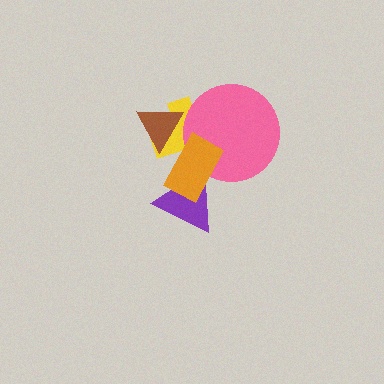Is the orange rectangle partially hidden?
No, no other shape covers it.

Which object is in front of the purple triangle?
The orange rectangle is in front of the purple triangle.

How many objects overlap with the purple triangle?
2 objects overlap with the purple triangle.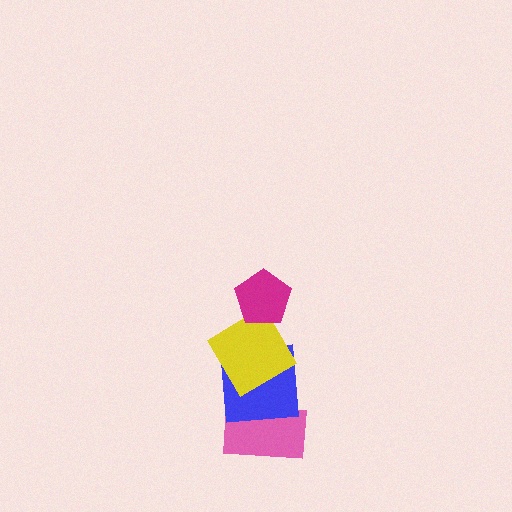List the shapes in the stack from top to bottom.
From top to bottom: the magenta pentagon, the yellow diamond, the blue square, the pink rectangle.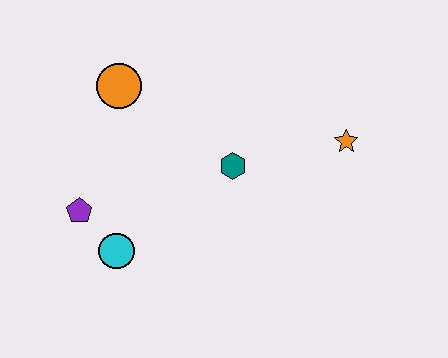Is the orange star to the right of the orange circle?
Yes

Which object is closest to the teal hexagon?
The orange star is closest to the teal hexagon.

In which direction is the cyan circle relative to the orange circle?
The cyan circle is below the orange circle.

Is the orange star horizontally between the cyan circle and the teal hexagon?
No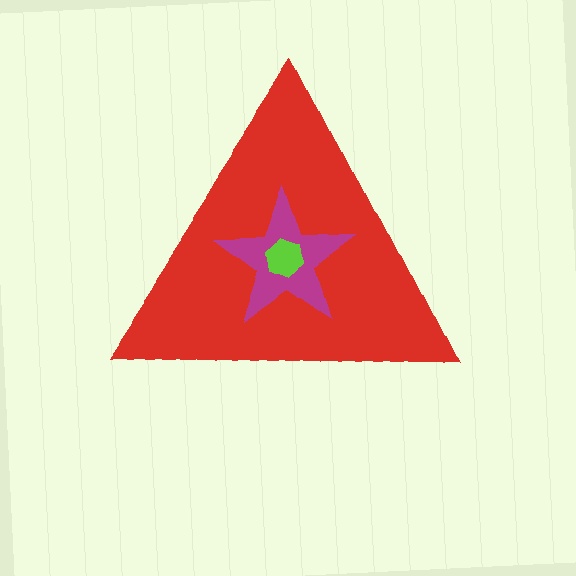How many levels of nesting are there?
3.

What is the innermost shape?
The lime hexagon.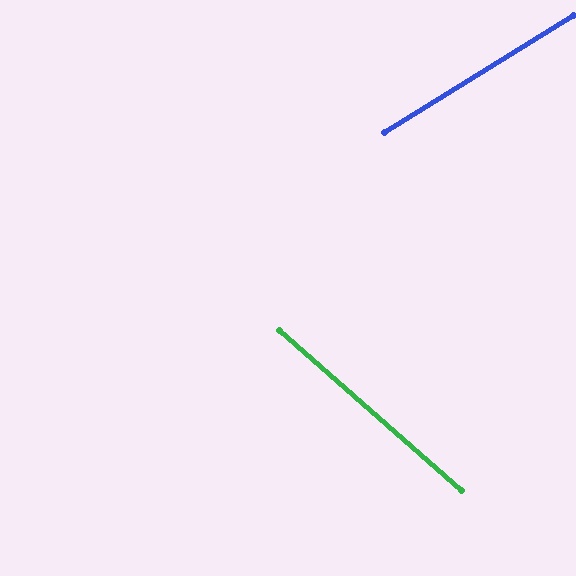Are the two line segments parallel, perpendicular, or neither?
Neither parallel nor perpendicular — they differ by about 73°.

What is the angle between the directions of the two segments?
Approximately 73 degrees.